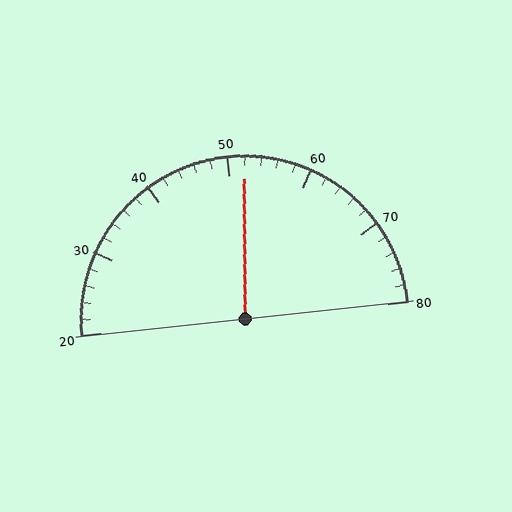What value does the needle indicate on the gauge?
The needle indicates approximately 52.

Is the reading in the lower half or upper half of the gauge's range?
The reading is in the upper half of the range (20 to 80).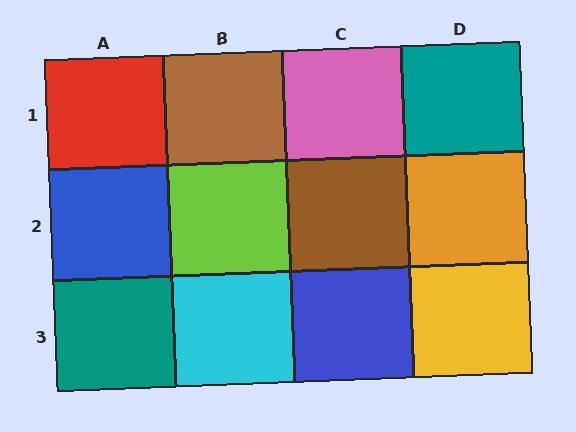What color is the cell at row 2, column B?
Lime.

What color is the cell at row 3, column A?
Teal.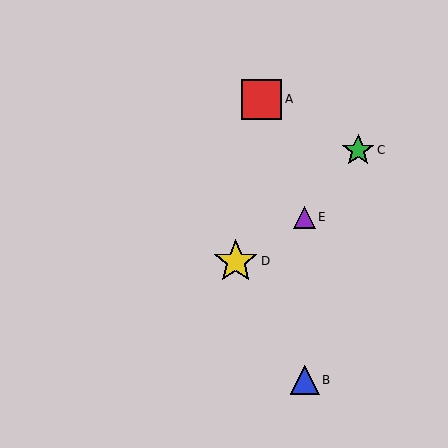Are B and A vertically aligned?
No, B is at x≈305 and A is at x≈262.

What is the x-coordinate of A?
Object A is at x≈262.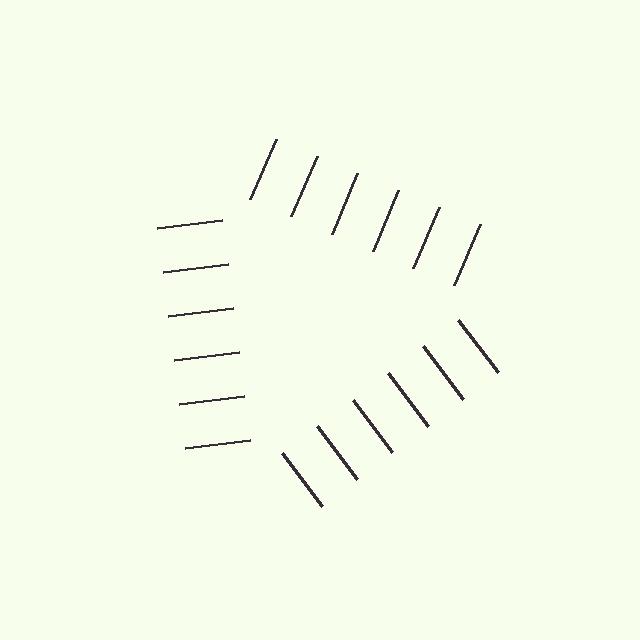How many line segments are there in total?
18 — 6 along each of the 3 edges.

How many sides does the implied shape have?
3 sides — the line-ends trace a triangle.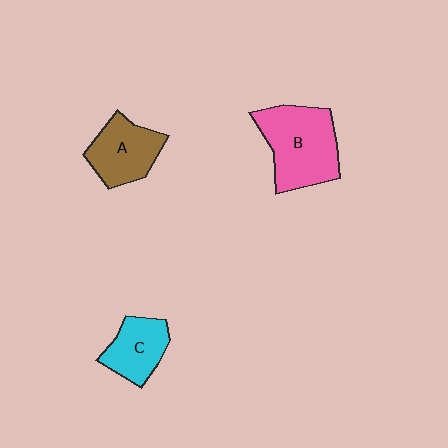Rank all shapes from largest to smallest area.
From largest to smallest: B (pink), A (brown), C (cyan).